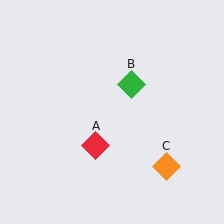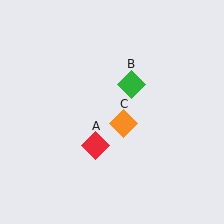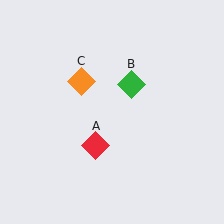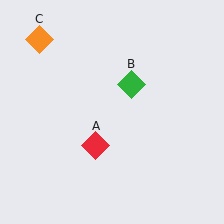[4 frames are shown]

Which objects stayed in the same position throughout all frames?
Red diamond (object A) and green diamond (object B) remained stationary.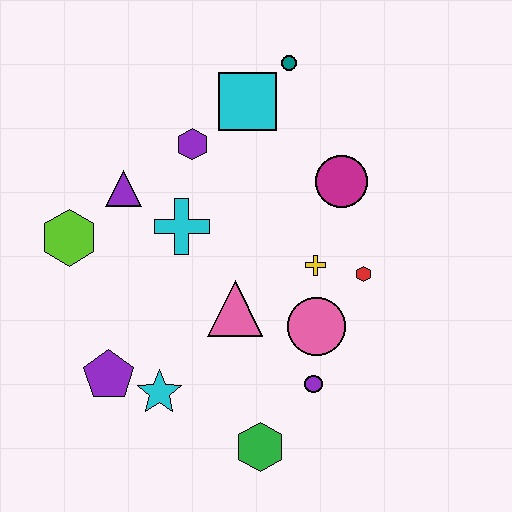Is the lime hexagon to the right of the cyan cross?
No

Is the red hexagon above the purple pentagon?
Yes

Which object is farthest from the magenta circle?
The purple pentagon is farthest from the magenta circle.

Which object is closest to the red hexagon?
The yellow cross is closest to the red hexagon.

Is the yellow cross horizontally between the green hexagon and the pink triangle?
No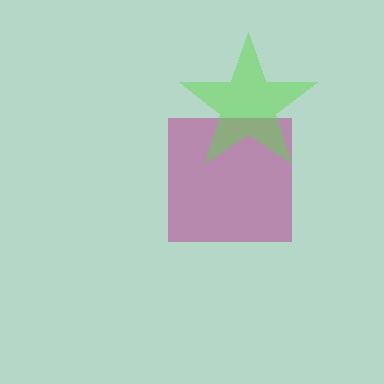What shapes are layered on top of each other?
The layered shapes are: a magenta square, a lime star.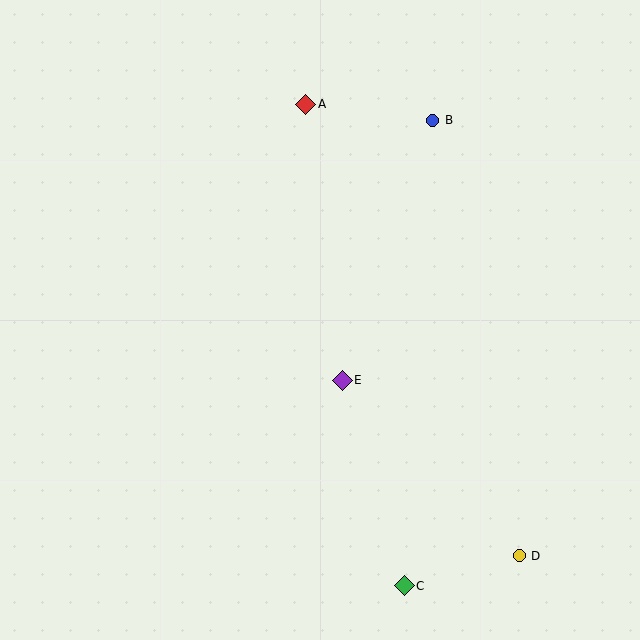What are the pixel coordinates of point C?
Point C is at (404, 586).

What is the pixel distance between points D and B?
The distance between D and B is 444 pixels.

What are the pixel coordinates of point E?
Point E is at (342, 380).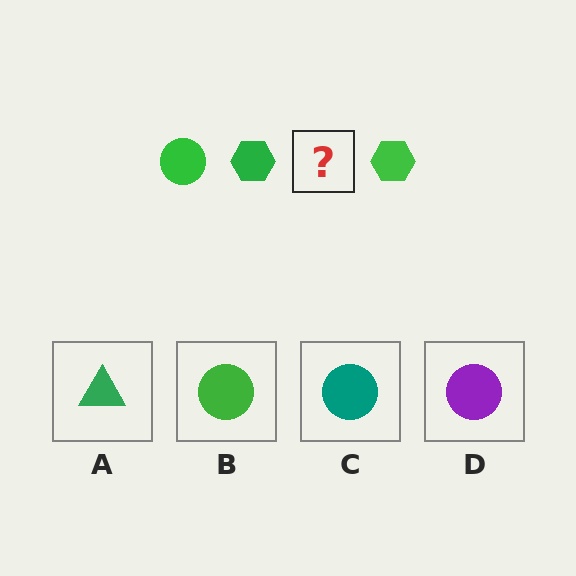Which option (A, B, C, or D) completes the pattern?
B.